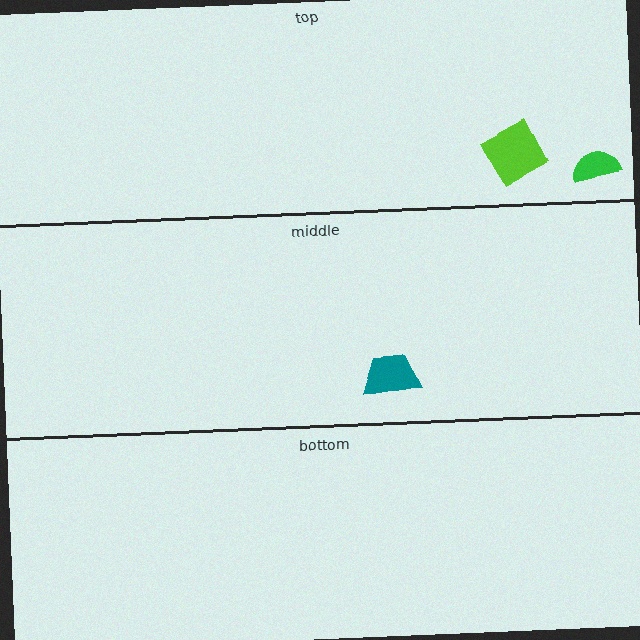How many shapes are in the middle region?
1.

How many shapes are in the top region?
2.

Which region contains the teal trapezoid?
The middle region.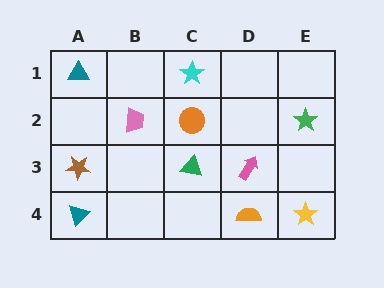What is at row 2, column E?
A green star.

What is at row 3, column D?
A pink arrow.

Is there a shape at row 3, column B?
No, that cell is empty.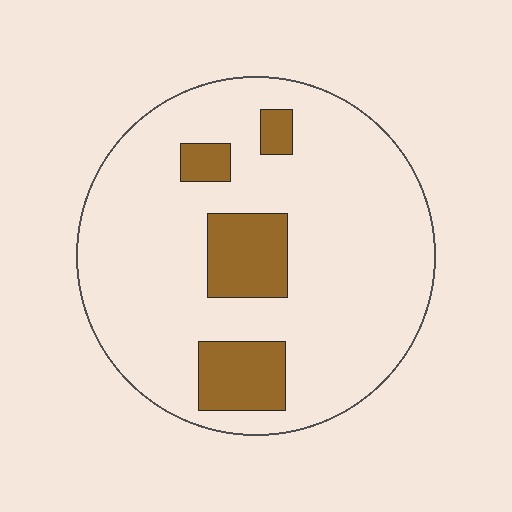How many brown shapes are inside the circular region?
4.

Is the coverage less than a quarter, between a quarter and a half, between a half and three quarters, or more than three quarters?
Less than a quarter.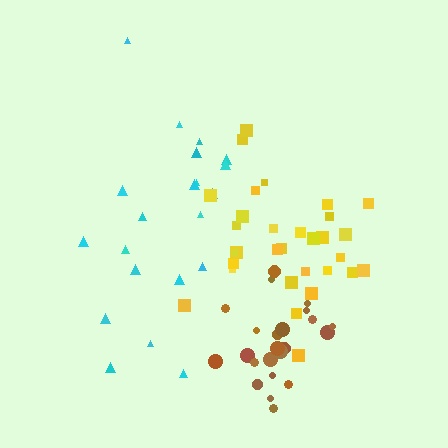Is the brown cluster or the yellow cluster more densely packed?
Brown.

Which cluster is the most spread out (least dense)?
Cyan.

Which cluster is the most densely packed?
Brown.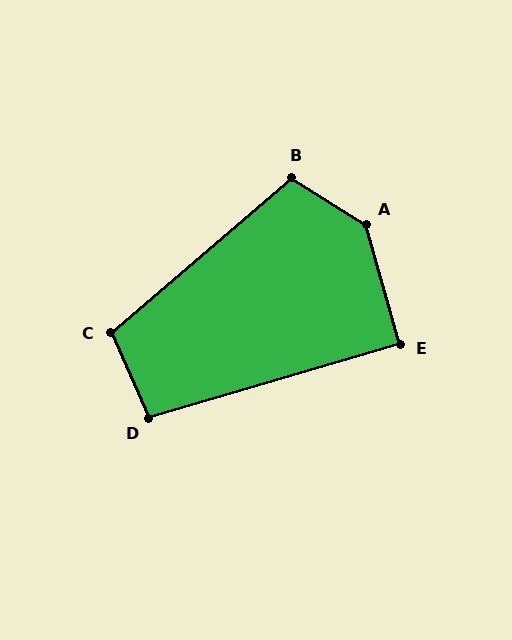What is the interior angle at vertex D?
Approximately 97 degrees (obtuse).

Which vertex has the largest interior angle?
A, at approximately 137 degrees.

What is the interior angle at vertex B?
Approximately 108 degrees (obtuse).